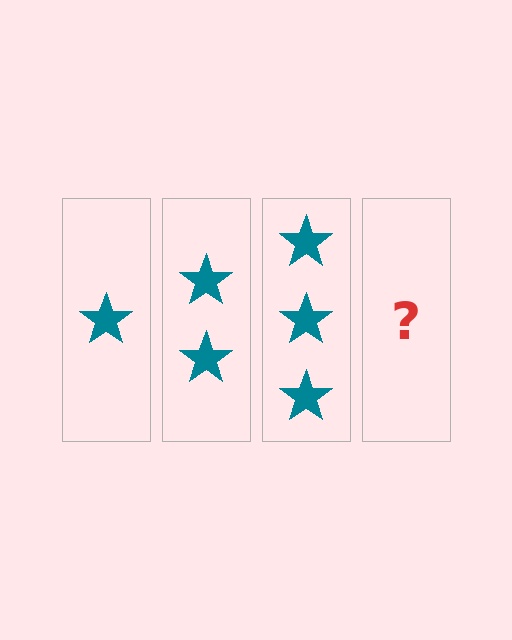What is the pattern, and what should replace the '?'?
The pattern is that each step adds one more star. The '?' should be 4 stars.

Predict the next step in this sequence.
The next step is 4 stars.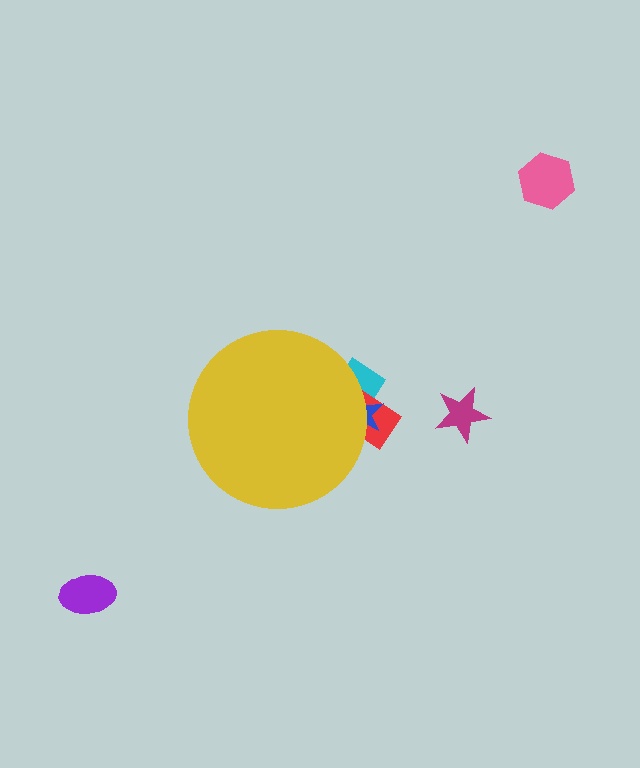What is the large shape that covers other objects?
A yellow circle.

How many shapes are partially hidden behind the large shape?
3 shapes are partially hidden.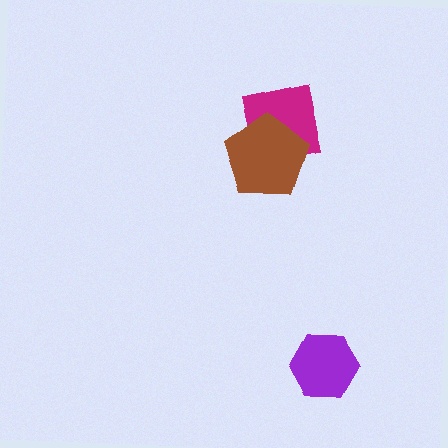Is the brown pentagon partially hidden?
No, no other shape covers it.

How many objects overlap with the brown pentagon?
1 object overlaps with the brown pentagon.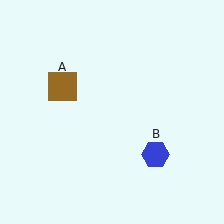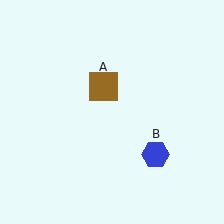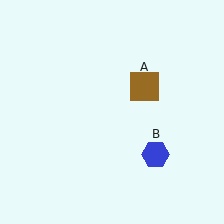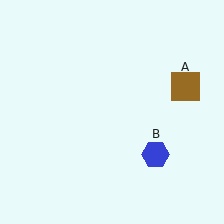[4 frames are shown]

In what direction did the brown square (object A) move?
The brown square (object A) moved right.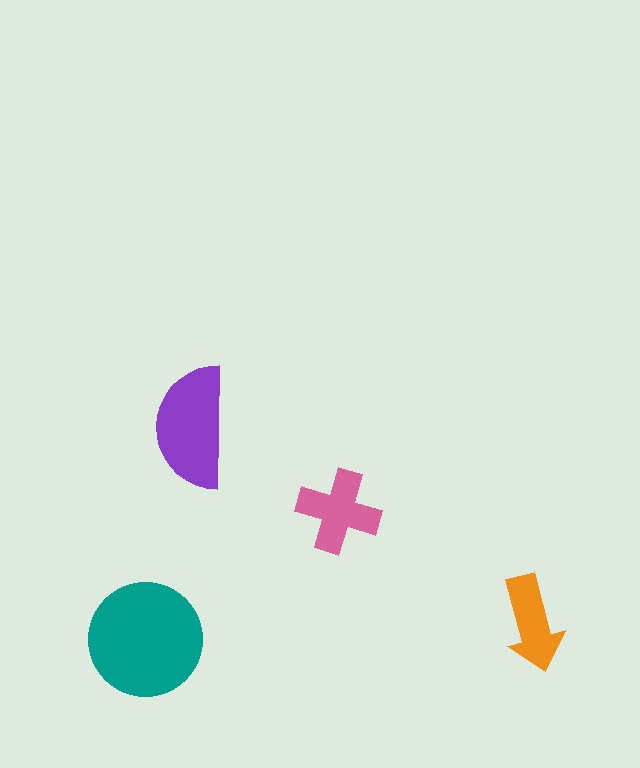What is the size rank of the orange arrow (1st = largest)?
4th.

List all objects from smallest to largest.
The orange arrow, the pink cross, the purple semicircle, the teal circle.